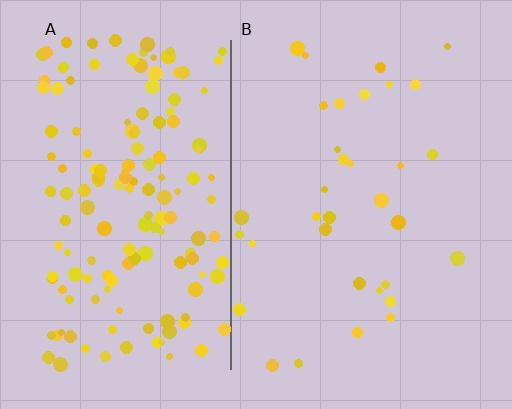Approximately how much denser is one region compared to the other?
Approximately 4.7× — region A over region B.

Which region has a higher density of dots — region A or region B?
A (the left).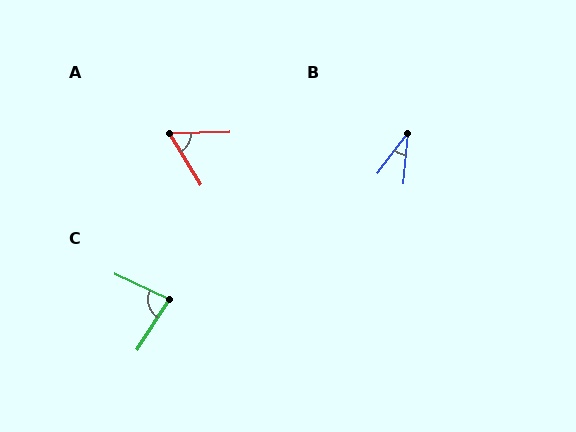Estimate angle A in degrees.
Approximately 60 degrees.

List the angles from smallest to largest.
B (32°), A (60°), C (82°).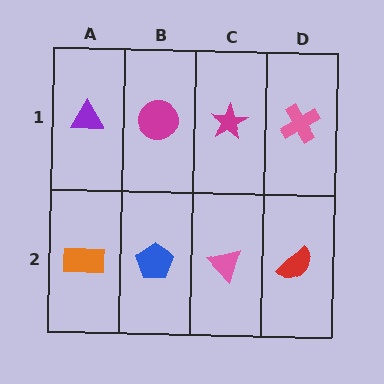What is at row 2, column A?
An orange rectangle.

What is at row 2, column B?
A blue pentagon.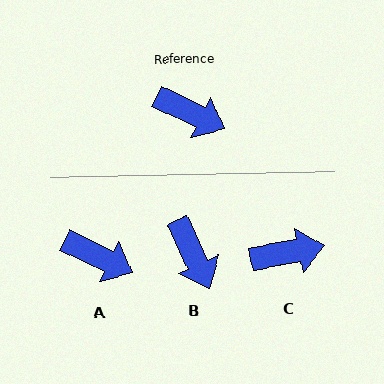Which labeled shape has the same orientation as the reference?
A.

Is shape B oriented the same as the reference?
No, it is off by about 39 degrees.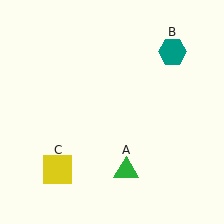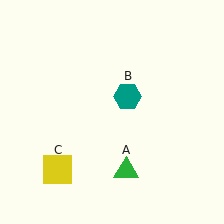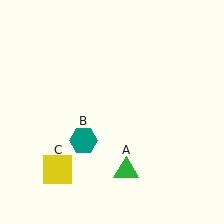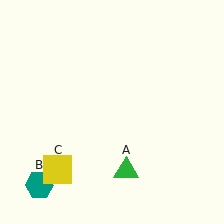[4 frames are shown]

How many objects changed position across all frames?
1 object changed position: teal hexagon (object B).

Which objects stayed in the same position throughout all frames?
Green triangle (object A) and yellow square (object C) remained stationary.